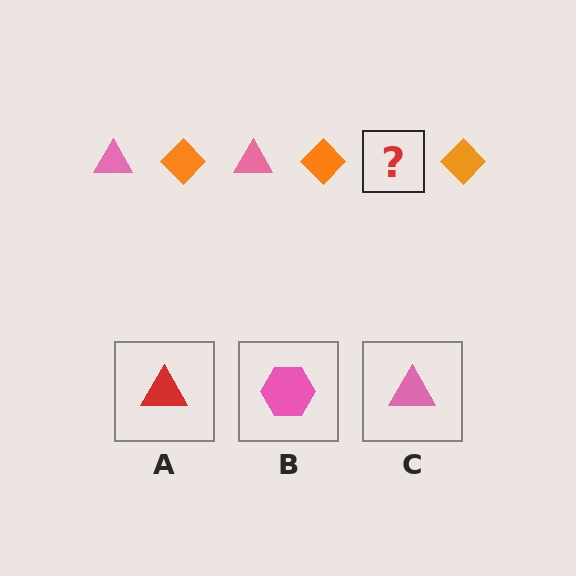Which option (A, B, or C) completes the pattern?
C.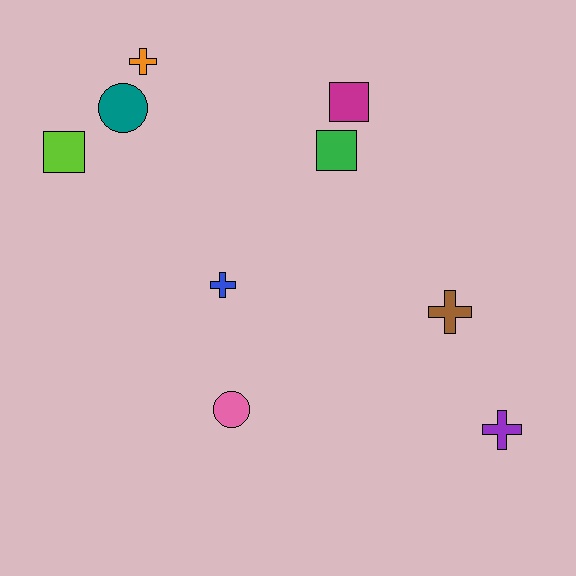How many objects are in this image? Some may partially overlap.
There are 9 objects.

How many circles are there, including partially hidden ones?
There are 2 circles.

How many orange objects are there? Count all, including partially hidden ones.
There is 1 orange object.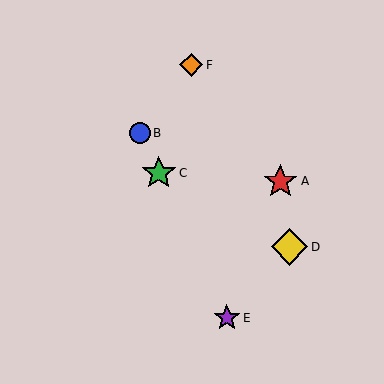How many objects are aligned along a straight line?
3 objects (B, C, E) are aligned along a straight line.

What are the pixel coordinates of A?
Object A is at (280, 181).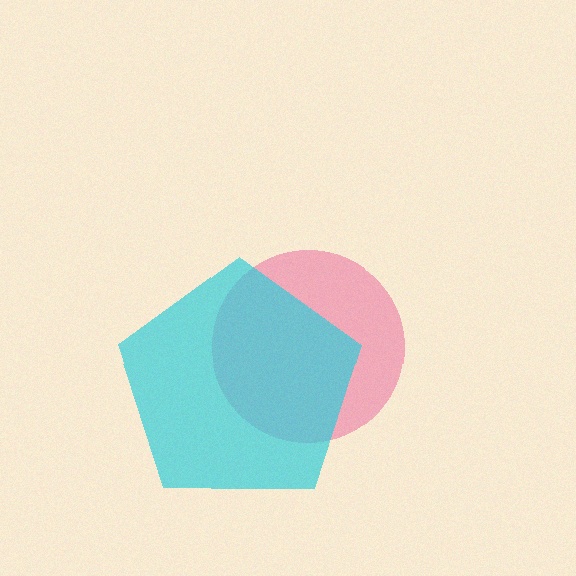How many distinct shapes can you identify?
There are 2 distinct shapes: a pink circle, a cyan pentagon.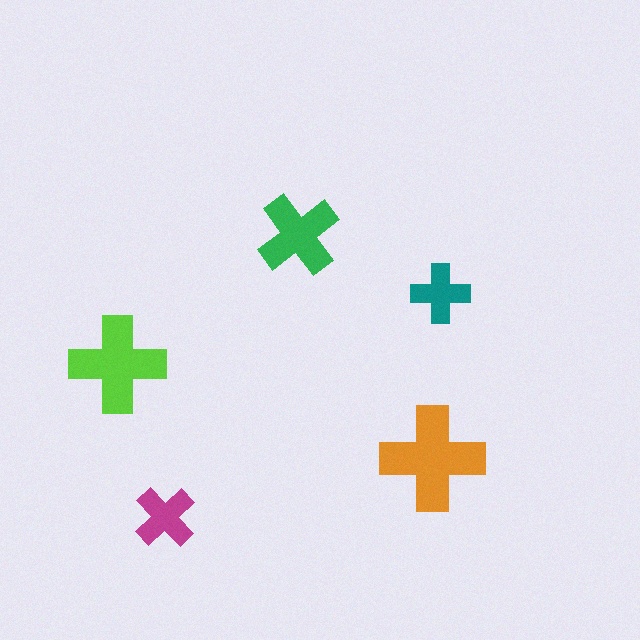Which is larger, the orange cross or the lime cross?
The orange one.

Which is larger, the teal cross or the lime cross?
The lime one.